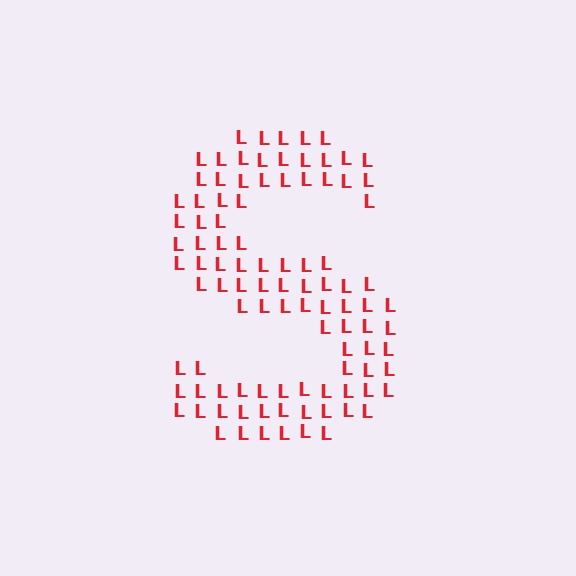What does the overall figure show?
The overall figure shows the letter S.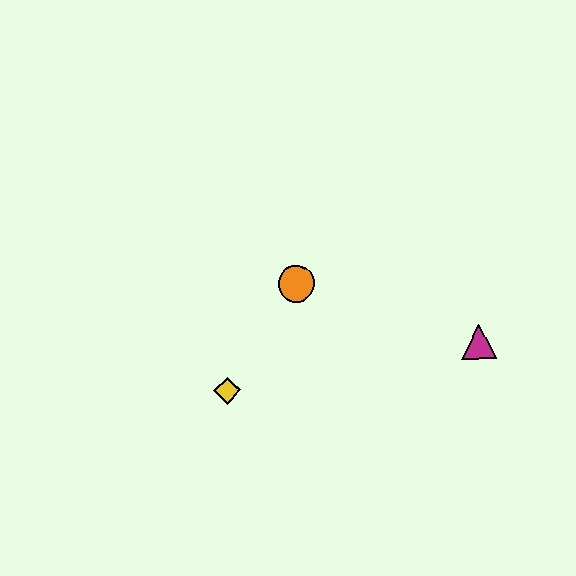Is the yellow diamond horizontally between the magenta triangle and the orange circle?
No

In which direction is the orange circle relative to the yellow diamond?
The orange circle is above the yellow diamond.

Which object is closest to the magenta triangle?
The orange circle is closest to the magenta triangle.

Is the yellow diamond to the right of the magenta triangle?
No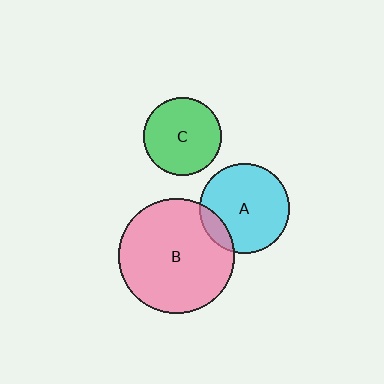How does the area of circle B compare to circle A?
Approximately 1.6 times.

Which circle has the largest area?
Circle B (pink).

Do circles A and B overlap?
Yes.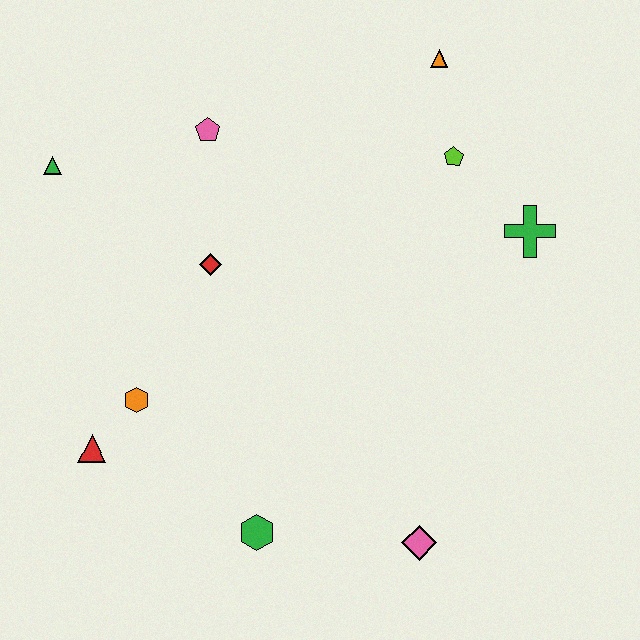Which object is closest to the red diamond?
The pink pentagon is closest to the red diamond.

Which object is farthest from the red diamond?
The pink diamond is farthest from the red diamond.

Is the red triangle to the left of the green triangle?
No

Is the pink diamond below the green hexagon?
Yes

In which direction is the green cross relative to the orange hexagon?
The green cross is to the right of the orange hexagon.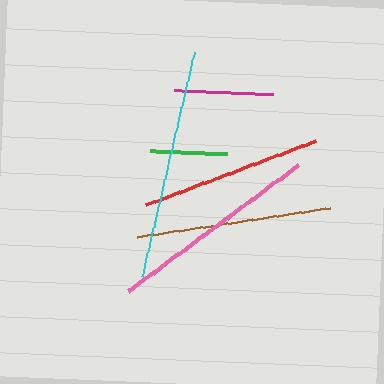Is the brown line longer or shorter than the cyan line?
The cyan line is longer than the brown line.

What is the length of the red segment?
The red segment is approximately 181 pixels long.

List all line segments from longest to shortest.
From longest to shortest: cyan, pink, brown, red, magenta, green.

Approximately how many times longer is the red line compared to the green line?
The red line is approximately 2.3 times the length of the green line.